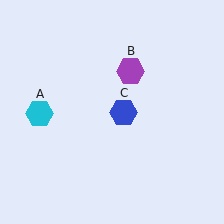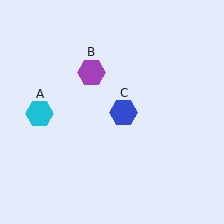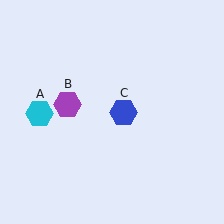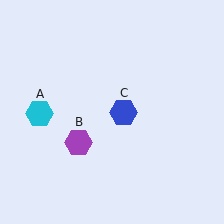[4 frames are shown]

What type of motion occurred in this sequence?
The purple hexagon (object B) rotated counterclockwise around the center of the scene.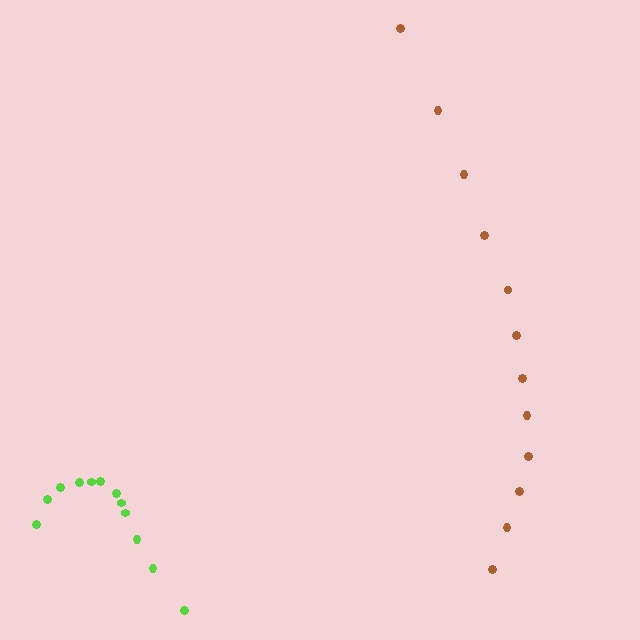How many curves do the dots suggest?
There are 2 distinct paths.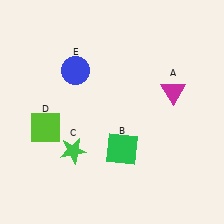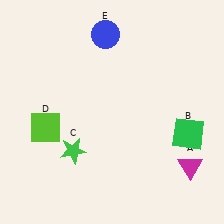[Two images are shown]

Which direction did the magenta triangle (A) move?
The magenta triangle (A) moved down.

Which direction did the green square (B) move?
The green square (B) moved right.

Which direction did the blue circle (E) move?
The blue circle (E) moved up.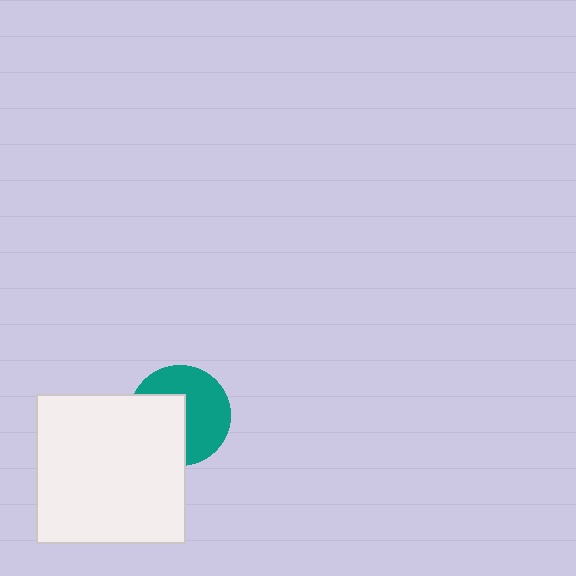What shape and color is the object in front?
The object in front is a white square.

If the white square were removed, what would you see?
You would see the complete teal circle.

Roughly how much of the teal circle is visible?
About half of it is visible (roughly 57%).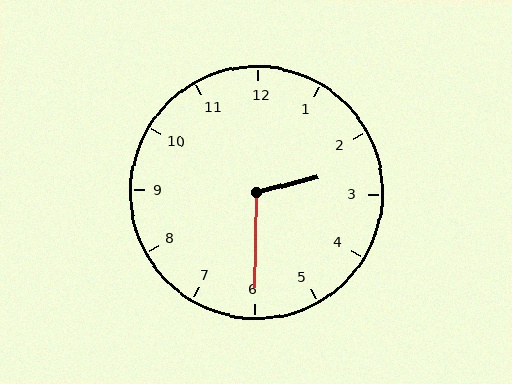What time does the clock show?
2:30.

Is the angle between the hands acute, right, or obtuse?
It is obtuse.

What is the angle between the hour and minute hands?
Approximately 105 degrees.